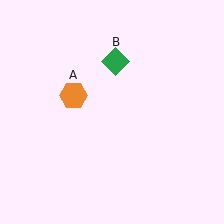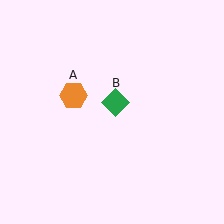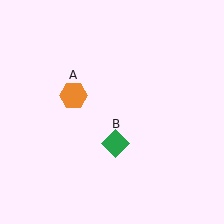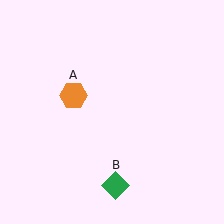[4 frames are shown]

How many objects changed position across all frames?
1 object changed position: green diamond (object B).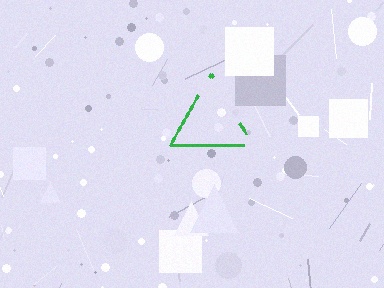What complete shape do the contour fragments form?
The contour fragments form a triangle.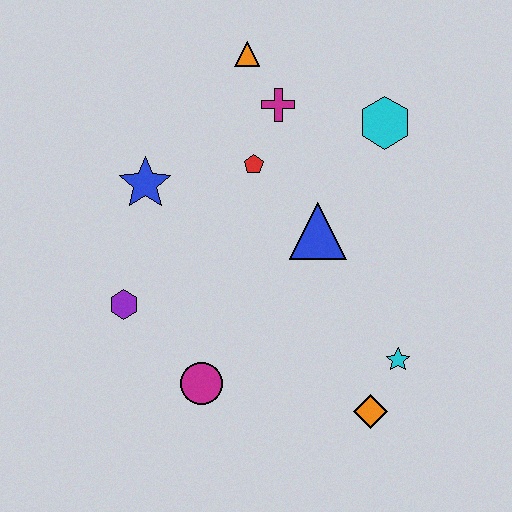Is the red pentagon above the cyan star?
Yes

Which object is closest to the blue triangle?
The red pentagon is closest to the blue triangle.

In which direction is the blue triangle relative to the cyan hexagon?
The blue triangle is below the cyan hexagon.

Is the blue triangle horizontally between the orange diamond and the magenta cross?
Yes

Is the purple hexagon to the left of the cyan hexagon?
Yes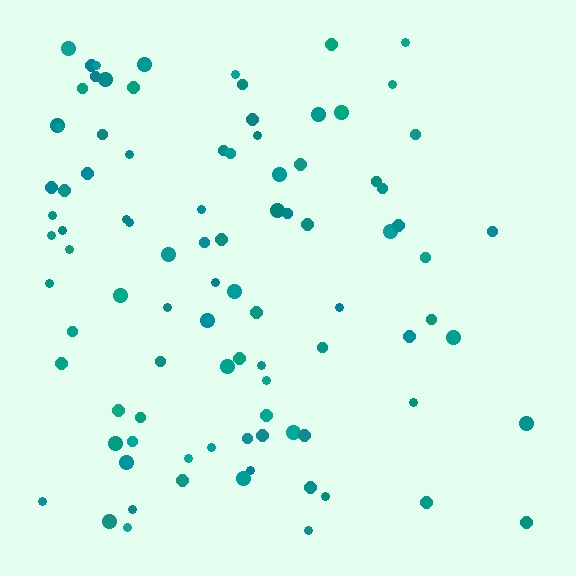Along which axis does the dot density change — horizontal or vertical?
Horizontal.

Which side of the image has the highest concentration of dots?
The left.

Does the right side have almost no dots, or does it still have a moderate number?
Still a moderate number, just noticeably fewer than the left.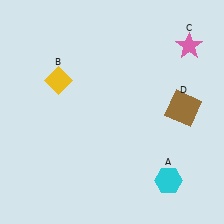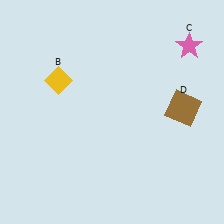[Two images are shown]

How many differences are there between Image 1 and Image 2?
There is 1 difference between the two images.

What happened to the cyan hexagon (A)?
The cyan hexagon (A) was removed in Image 2. It was in the bottom-right area of Image 1.